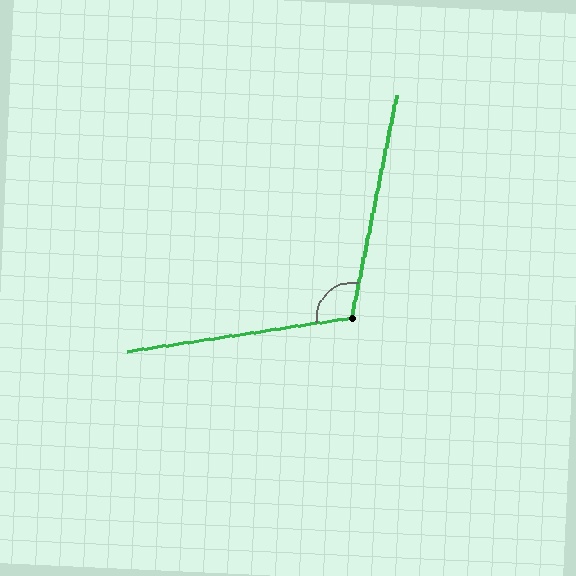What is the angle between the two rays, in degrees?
Approximately 110 degrees.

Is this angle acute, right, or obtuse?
It is obtuse.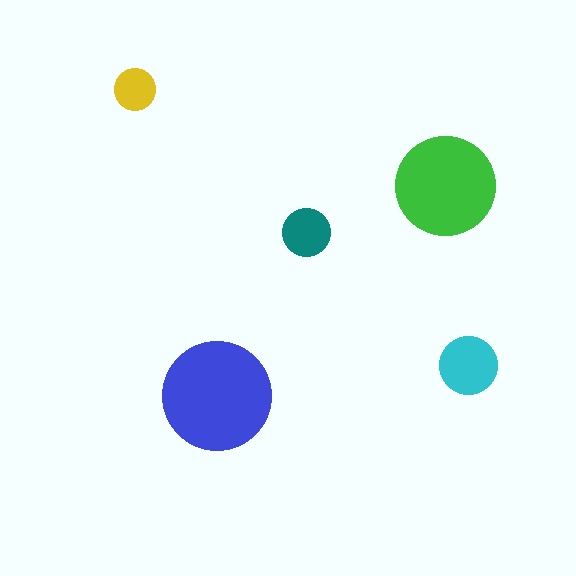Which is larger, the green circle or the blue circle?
The blue one.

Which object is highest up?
The yellow circle is topmost.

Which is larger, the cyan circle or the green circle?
The green one.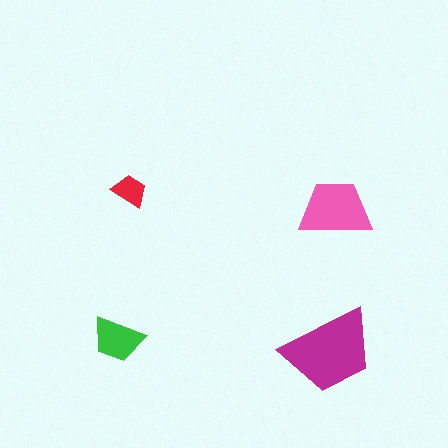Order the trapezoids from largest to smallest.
the magenta one, the pink one, the green one, the red one.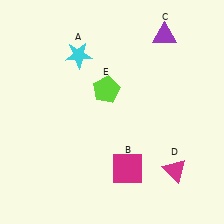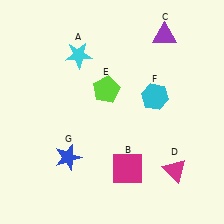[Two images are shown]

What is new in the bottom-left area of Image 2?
A blue star (G) was added in the bottom-left area of Image 2.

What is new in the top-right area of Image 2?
A cyan hexagon (F) was added in the top-right area of Image 2.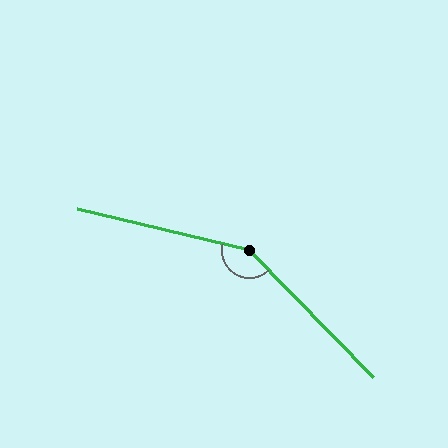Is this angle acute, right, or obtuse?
It is obtuse.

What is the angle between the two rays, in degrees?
Approximately 148 degrees.